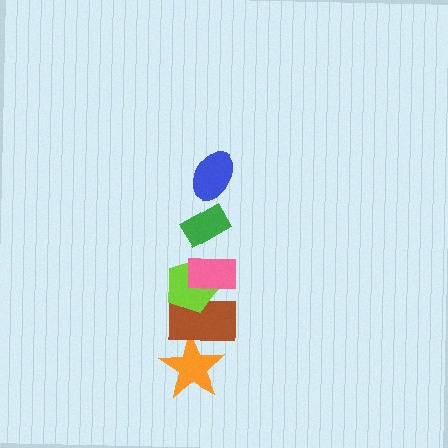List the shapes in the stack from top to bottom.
From top to bottom: the blue ellipse, the green rectangle, the pink rectangle, the lime pentagon, the brown rectangle, the orange star.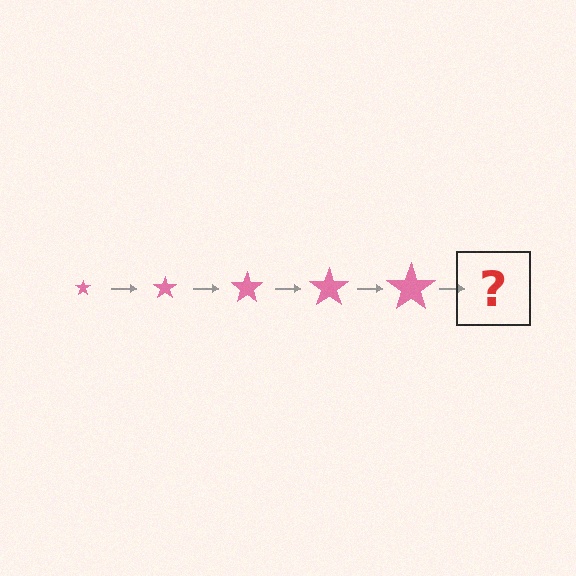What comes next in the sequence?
The next element should be a pink star, larger than the previous one.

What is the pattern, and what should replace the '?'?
The pattern is that the star gets progressively larger each step. The '?' should be a pink star, larger than the previous one.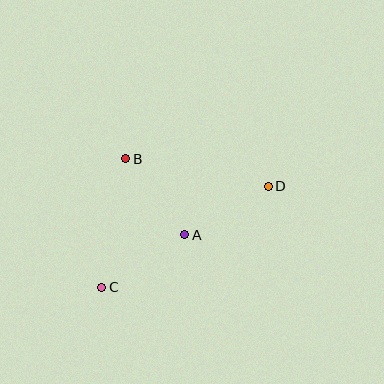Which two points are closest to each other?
Points A and B are closest to each other.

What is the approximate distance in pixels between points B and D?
The distance between B and D is approximately 146 pixels.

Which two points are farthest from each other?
Points C and D are farthest from each other.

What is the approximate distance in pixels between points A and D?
The distance between A and D is approximately 97 pixels.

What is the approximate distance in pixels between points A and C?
The distance between A and C is approximately 98 pixels.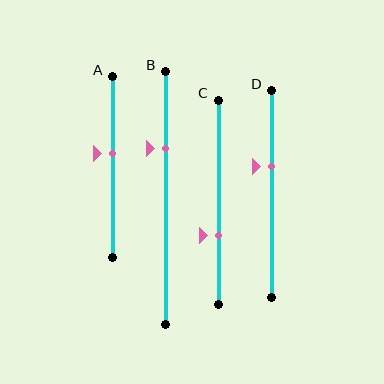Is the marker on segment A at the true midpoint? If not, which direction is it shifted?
No, the marker on segment A is shifted upward by about 7% of the segment length.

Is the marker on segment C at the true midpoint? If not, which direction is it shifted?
No, the marker on segment C is shifted downward by about 16% of the segment length.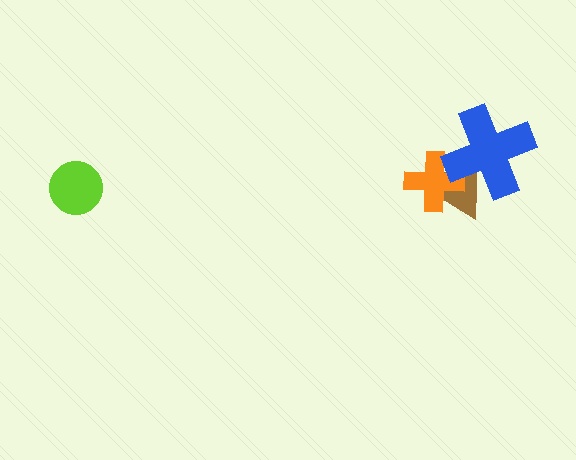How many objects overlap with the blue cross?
2 objects overlap with the blue cross.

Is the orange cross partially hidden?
Yes, it is partially covered by another shape.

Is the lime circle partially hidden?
No, no other shape covers it.